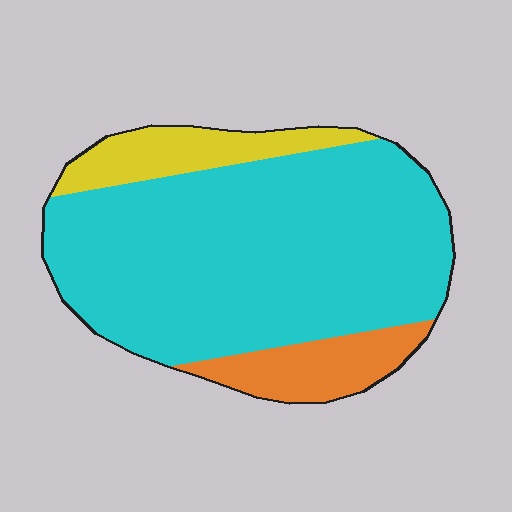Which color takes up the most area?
Cyan, at roughly 75%.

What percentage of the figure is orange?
Orange covers roughly 10% of the figure.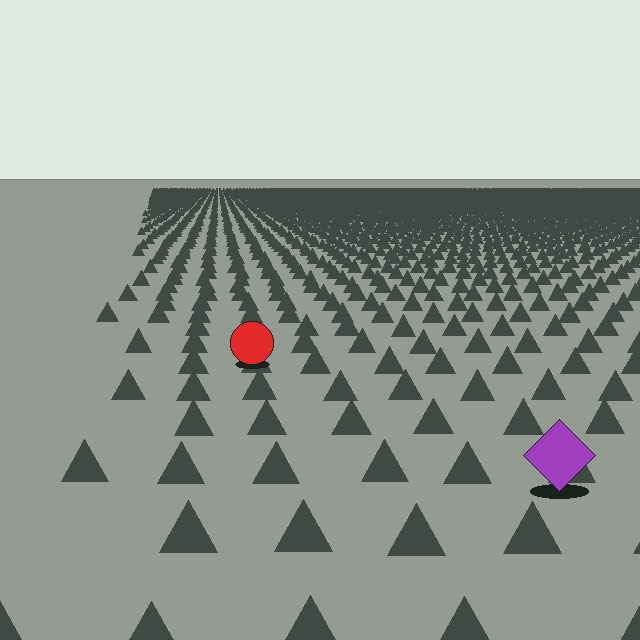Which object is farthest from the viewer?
The red circle is farthest from the viewer. It appears smaller and the ground texture around it is denser.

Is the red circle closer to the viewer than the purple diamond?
No. The purple diamond is closer — you can tell from the texture gradient: the ground texture is coarser near it.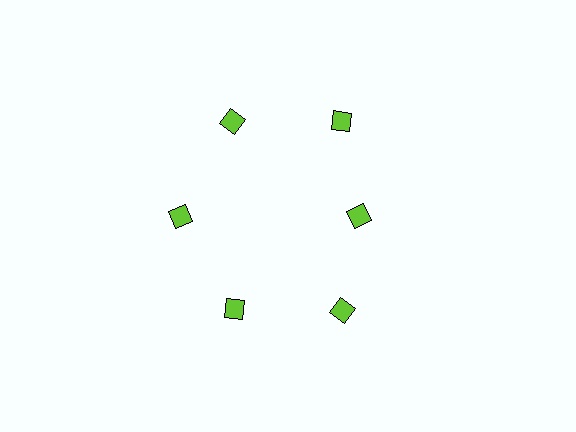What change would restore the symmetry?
The symmetry would be restored by moving it outward, back onto the ring so that all 6 diamonds sit at equal angles and equal distance from the center.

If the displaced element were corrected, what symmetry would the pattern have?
It would have 6-fold rotational symmetry — the pattern would map onto itself every 60 degrees.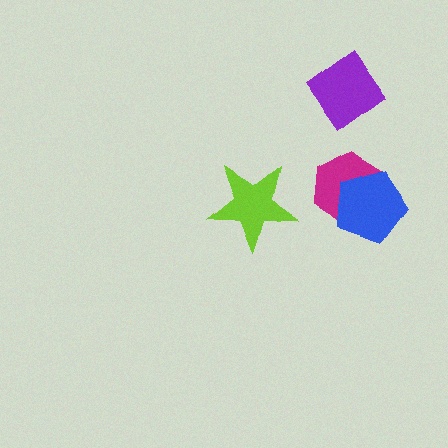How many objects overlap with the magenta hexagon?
1 object overlaps with the magenta hexagon.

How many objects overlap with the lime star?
0 objects overlap with the lime star.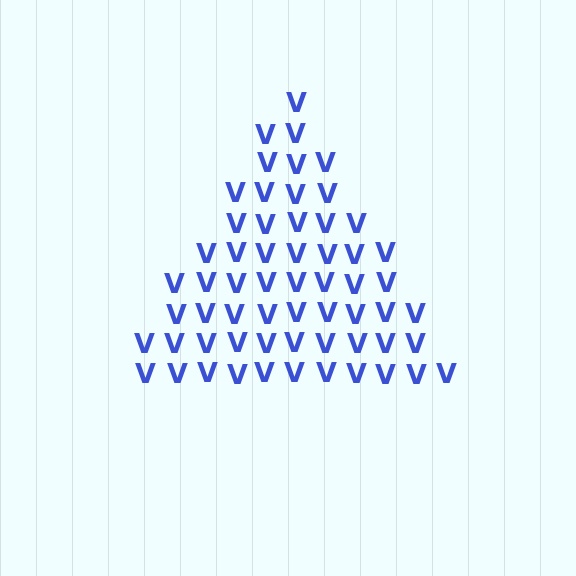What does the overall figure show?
The overall figure shows a triangle.